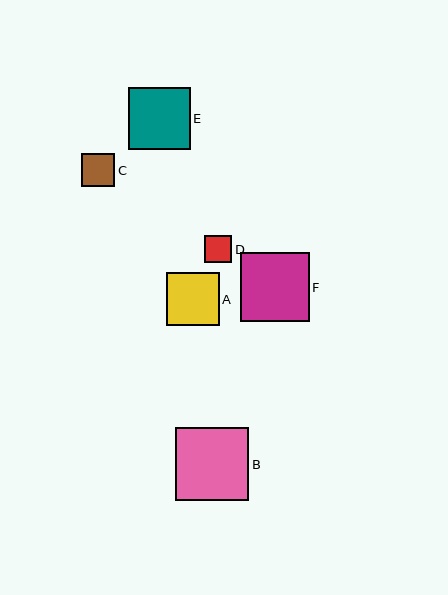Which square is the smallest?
Square D is the smallest with a size of approximately 28 pixels.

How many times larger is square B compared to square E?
Square B is approximately 1.2 times the size of square E.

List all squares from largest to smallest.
From largest to smallest: B, F, E, A, C, D.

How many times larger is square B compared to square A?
Square B is approximately 1.4 times the size of square A.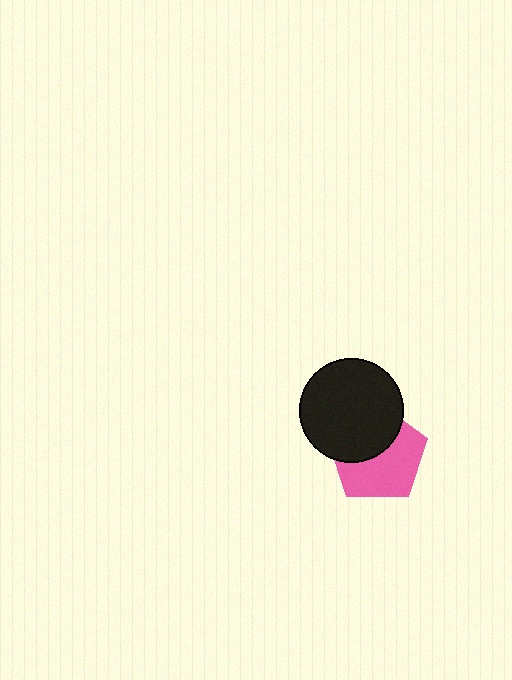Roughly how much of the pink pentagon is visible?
About half of it is visible (roughly 57%).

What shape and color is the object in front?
The object in front is a black circle.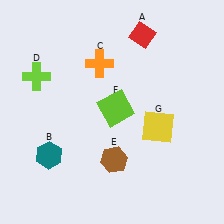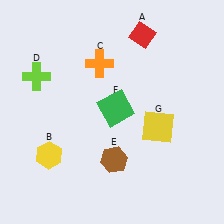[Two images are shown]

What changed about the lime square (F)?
In Image 1, F is lime. In Image 2, it changed to green.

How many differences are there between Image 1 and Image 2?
There are 2 differences between the two images.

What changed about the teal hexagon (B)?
In Image 1, B is teal. In Image 2, it changed to yellow.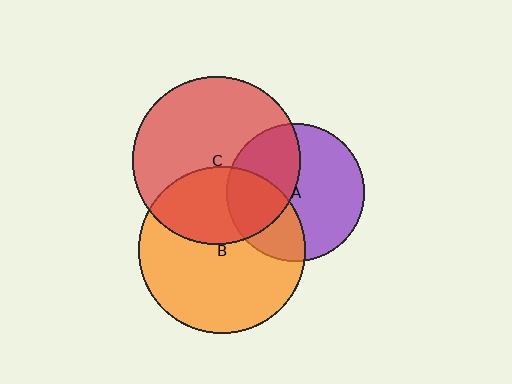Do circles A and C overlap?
Yes.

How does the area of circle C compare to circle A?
Approximately 1.5 times.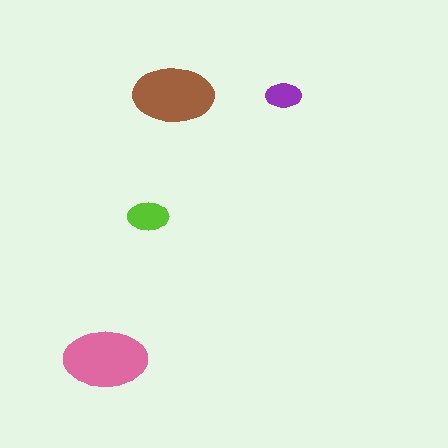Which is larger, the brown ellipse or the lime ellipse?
The brown one.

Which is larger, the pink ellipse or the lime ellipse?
The pink one.